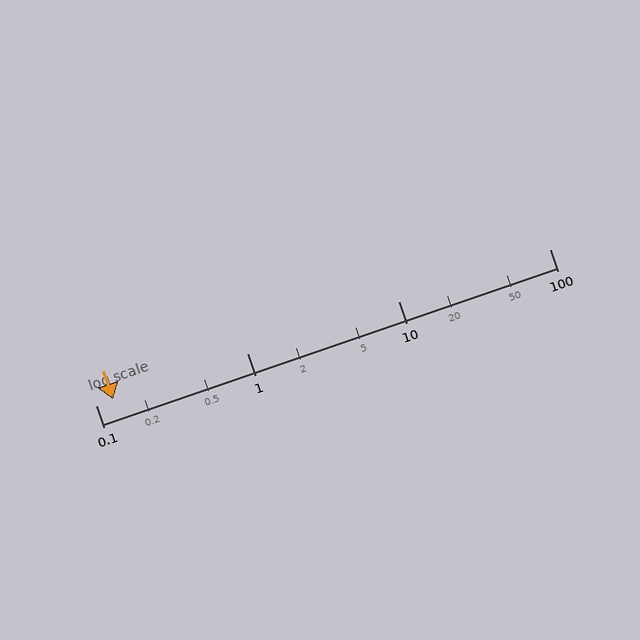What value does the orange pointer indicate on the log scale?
The pointer indicates approximately 0.13.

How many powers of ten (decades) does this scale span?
The scale spans 3 decades, from 0.1 to 100.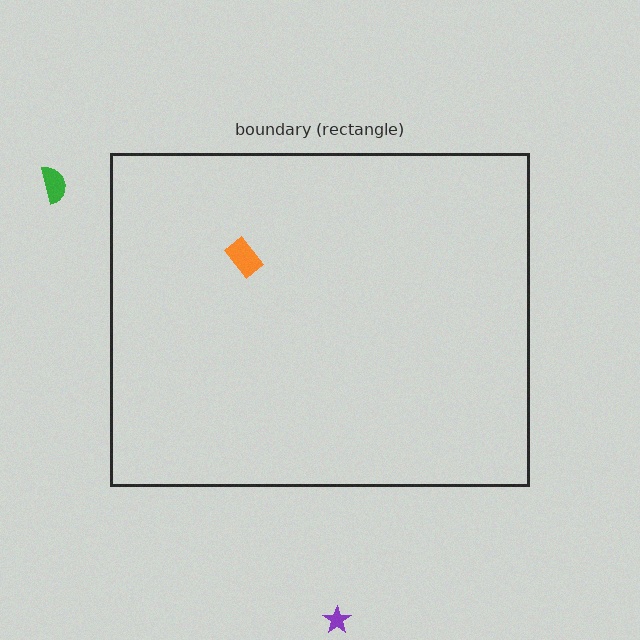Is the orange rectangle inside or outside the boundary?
Inside.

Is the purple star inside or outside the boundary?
Outside.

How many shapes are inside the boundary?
1 inside, 2 outside.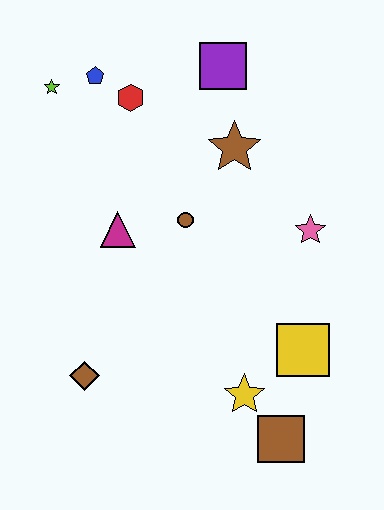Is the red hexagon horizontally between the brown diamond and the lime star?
No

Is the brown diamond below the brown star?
Yes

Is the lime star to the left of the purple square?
Yes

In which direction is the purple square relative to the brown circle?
The purple square is above the brown circle.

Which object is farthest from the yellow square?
The lime star is farthest from the yellow square.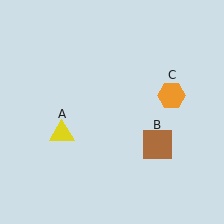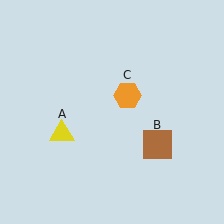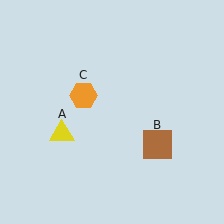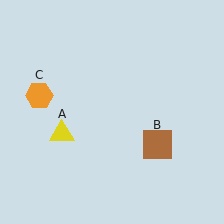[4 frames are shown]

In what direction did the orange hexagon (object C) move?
The orange hexagon (object C) moved left.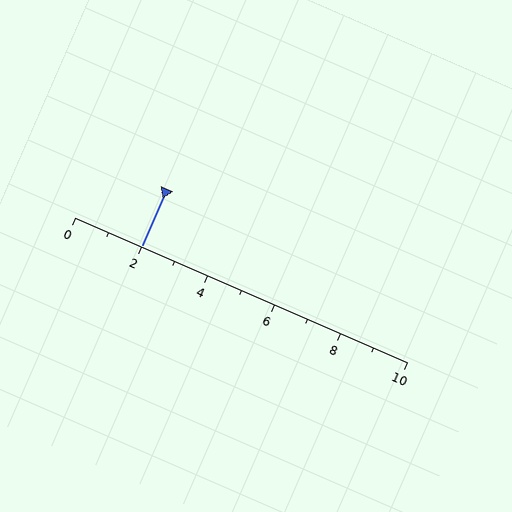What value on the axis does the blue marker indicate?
The marker indicates approximately 2.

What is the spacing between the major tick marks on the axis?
The major ticks are spaced 2 apart.